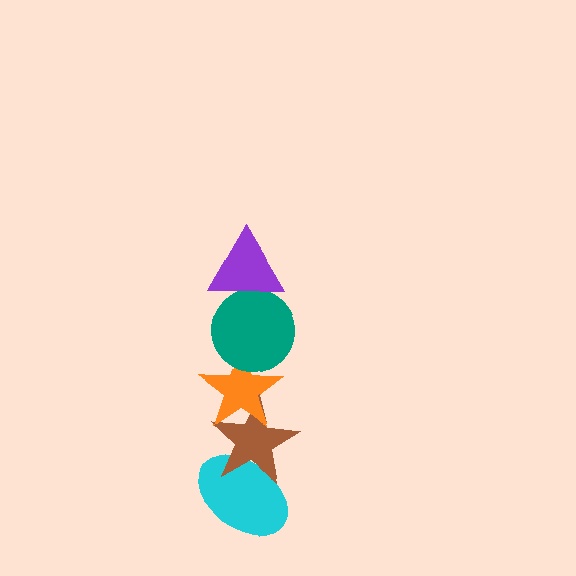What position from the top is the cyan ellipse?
The cyan ellipse is 5th from the top.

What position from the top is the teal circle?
The teal circle is 2nd from the top.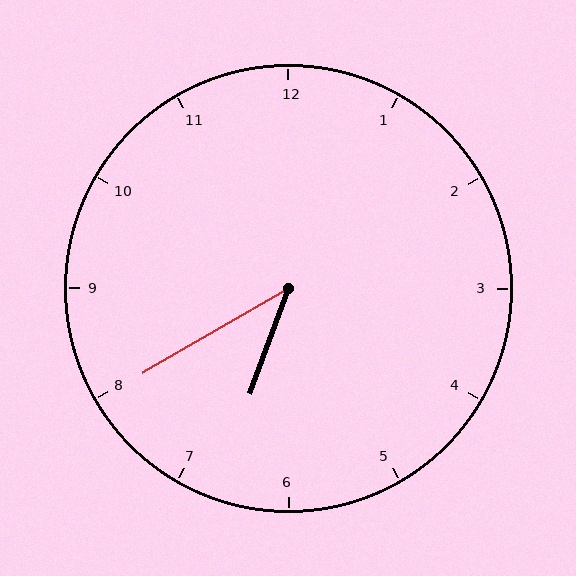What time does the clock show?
6:40.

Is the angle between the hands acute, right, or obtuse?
It is acute.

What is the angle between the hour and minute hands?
Approximately 40 degrees.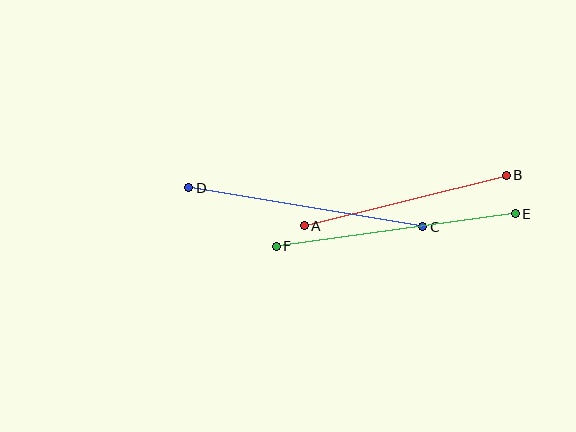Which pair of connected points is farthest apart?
Points E and F are farthest apart.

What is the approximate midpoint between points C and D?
The midpoint is at approximately (306, 207) pixels.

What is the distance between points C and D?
The distance is approximately 237 pixels.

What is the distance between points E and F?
The distance is approximately 241 pixels.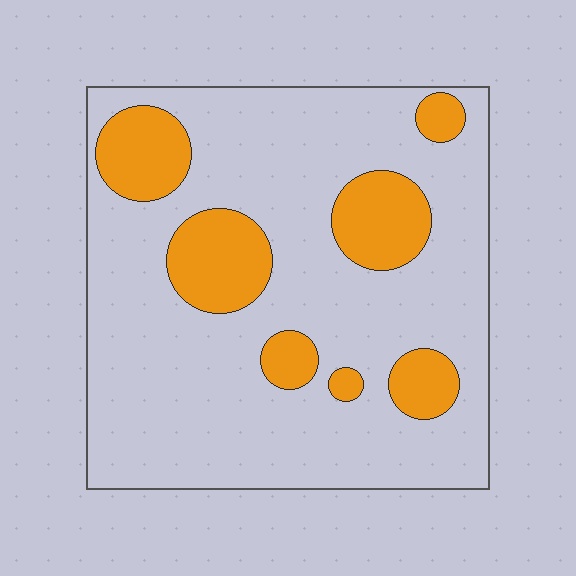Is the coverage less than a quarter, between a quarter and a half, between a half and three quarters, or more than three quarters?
Less than a quarter.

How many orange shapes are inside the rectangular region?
7.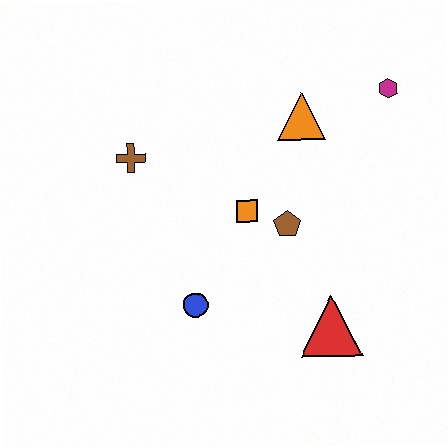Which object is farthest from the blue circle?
The magenta hexagon is farthest from the blue circle.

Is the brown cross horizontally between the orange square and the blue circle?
No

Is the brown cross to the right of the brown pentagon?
No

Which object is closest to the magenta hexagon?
The orange triangle is closest to the magenta hexagon.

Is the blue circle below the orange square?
Yes